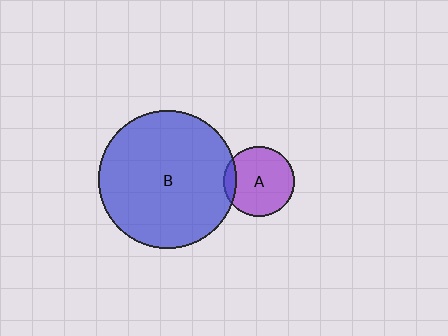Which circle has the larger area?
Circle B (blue).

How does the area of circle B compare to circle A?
Approximately 3.8 times.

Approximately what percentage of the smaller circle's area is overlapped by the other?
Approximately 10%.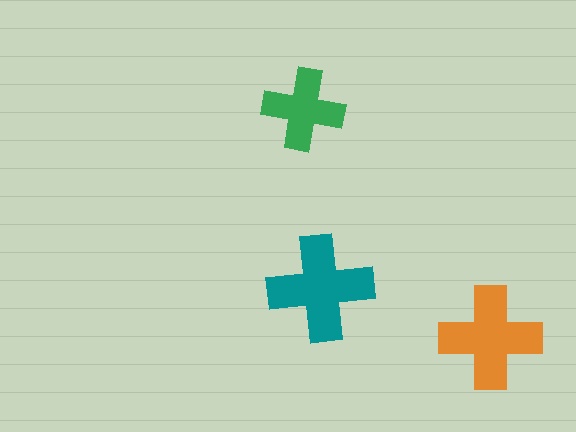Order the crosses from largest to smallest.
the teal one, the orange one, the green one.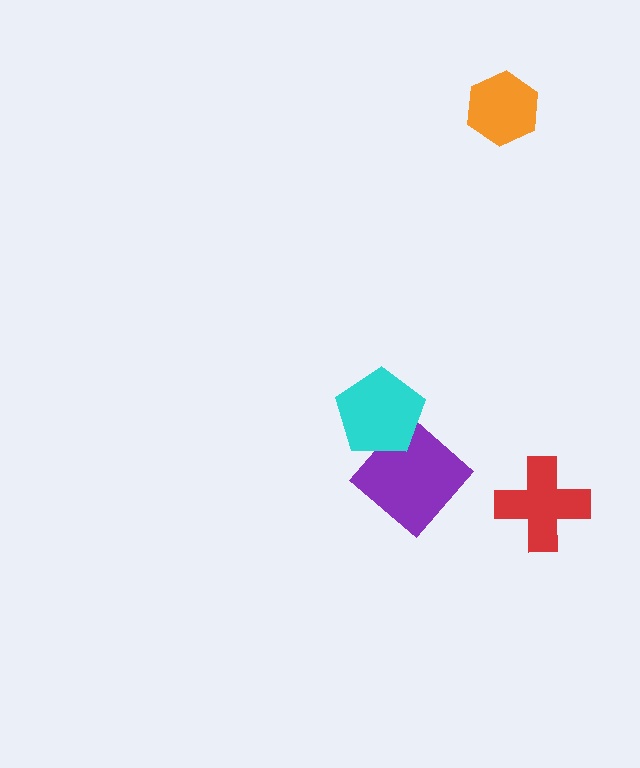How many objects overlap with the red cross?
0 objects overlap with the red cross.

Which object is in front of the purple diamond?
The cyan pentagon is in front of the purple diamond.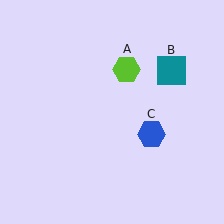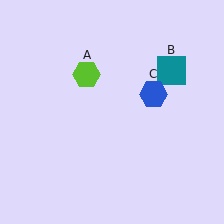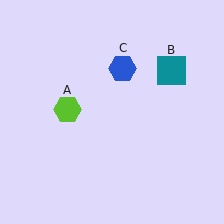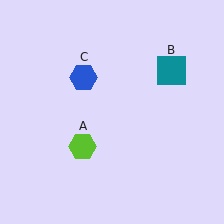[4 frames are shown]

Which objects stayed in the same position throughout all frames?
Teal square (object B) remained stationary.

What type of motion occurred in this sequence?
The lime hexagon (object A), blue hexagon (object C) rotated counterclockwise around the center of the scene.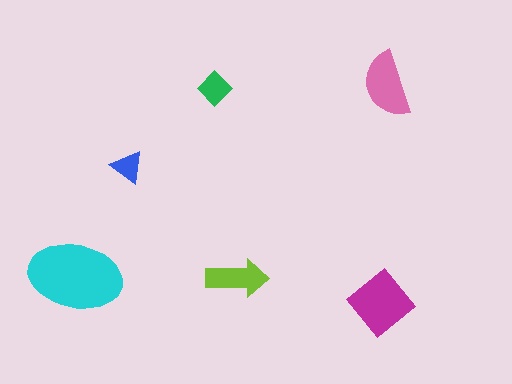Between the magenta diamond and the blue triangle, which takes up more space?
The magenta diamond.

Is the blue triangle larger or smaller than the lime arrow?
Smaller.